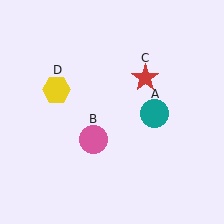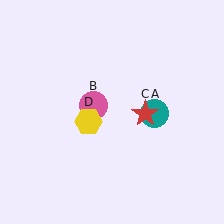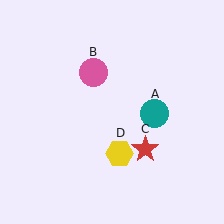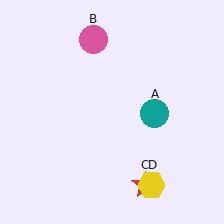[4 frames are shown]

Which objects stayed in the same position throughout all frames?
Teal circle (object A) remained stationary.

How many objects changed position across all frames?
3 objects changed position: pink circle (object B), red star (object C), yellow hexagon (object D).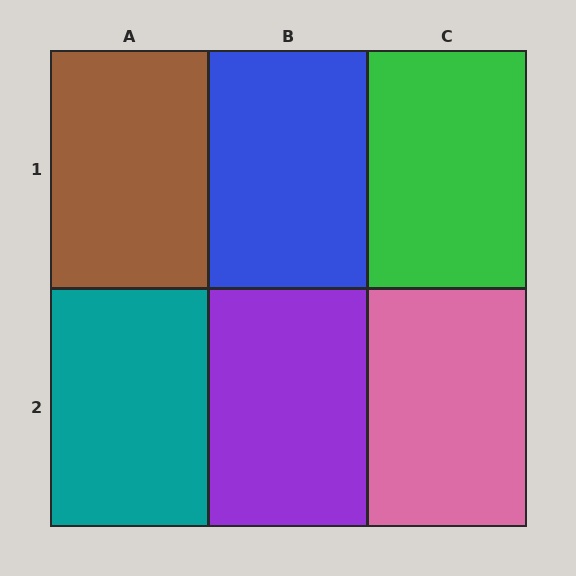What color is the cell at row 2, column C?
Pink.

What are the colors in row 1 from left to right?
Brown, blue, green.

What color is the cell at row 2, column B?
Purple.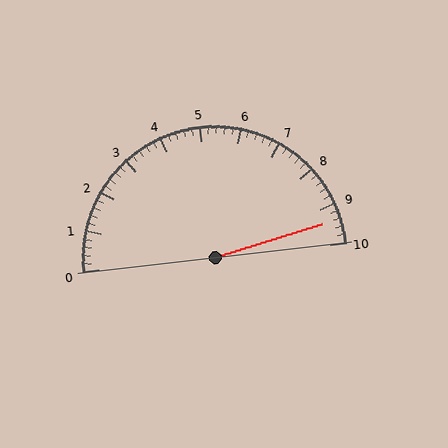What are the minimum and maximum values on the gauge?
The gauge ranges from 0 to 10.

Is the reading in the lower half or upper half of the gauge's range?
The reading is in the upper half of the range (0 to 10).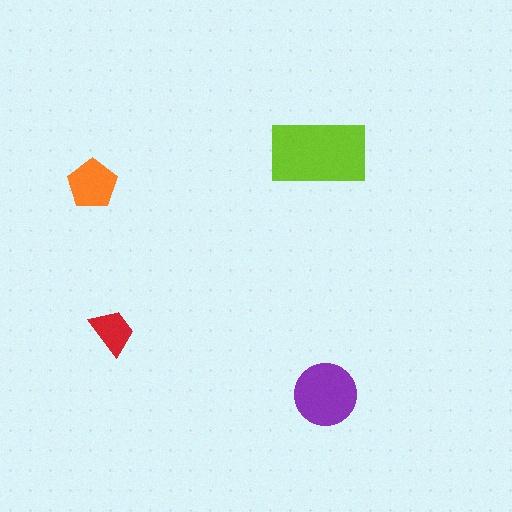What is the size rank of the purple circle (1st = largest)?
2nd.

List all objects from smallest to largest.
The red trapezoid, the orange pentagon, the purple circle, the lime rectangle.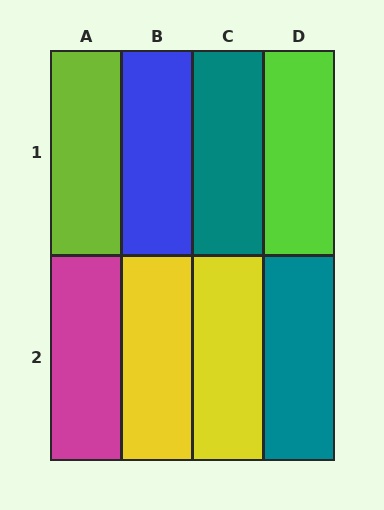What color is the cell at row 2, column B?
Yellow.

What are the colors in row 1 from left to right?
Lime, blue, teal, lime.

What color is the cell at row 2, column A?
Magenta.